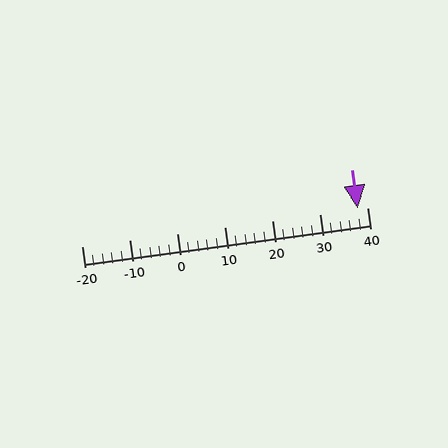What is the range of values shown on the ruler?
The ruler shows values from -20 to 40.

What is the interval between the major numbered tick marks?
The major tick marks are spaced 10 units apart.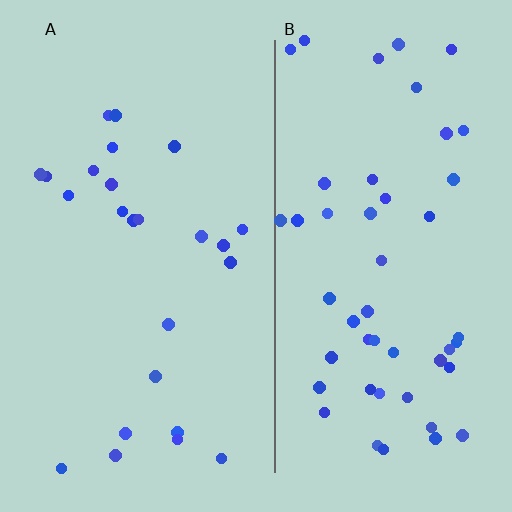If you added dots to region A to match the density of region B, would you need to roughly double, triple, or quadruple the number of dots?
Approximately double.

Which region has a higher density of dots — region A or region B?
B (the right).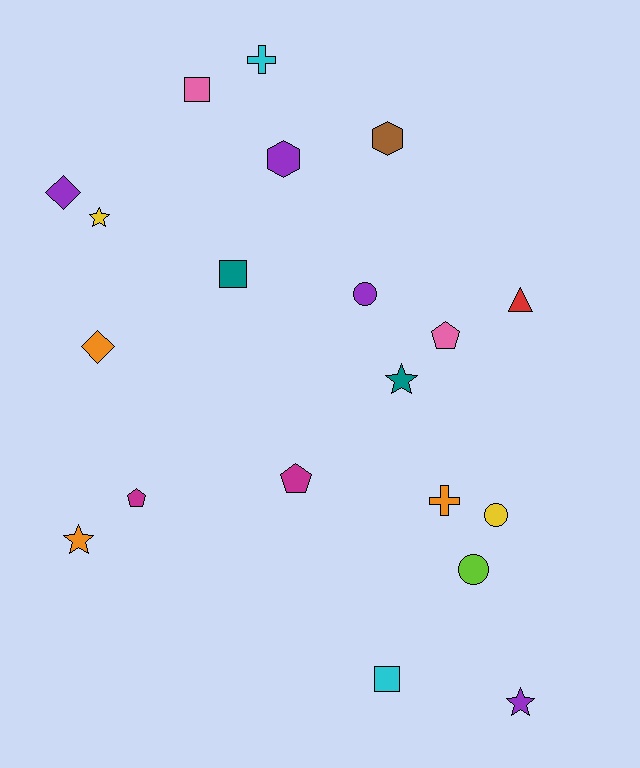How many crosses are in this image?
There are 2 crosses.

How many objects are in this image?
There are 20 objects.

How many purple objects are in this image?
There are 4 purple objects.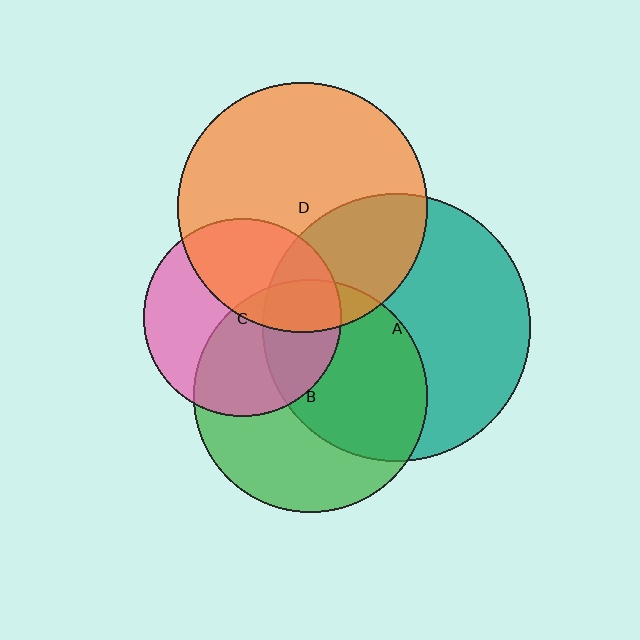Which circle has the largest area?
Circle A (teal).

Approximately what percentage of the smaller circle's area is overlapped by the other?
Approximately 50%.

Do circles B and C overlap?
Yes.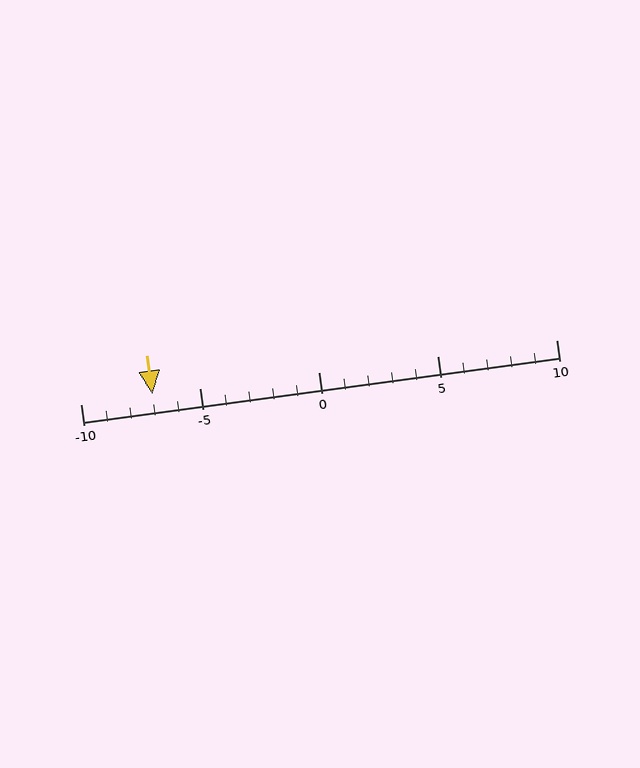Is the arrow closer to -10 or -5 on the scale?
The arrow is closer to -5.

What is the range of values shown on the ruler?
The ruler shows values from -10 to 10.